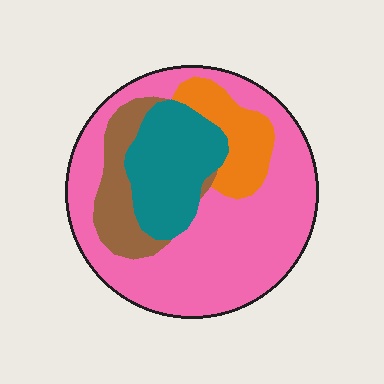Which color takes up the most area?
Pink, at roughly 60%.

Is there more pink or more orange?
Pink.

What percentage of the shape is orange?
Orange takes up about one eighth (1/8) of the shape.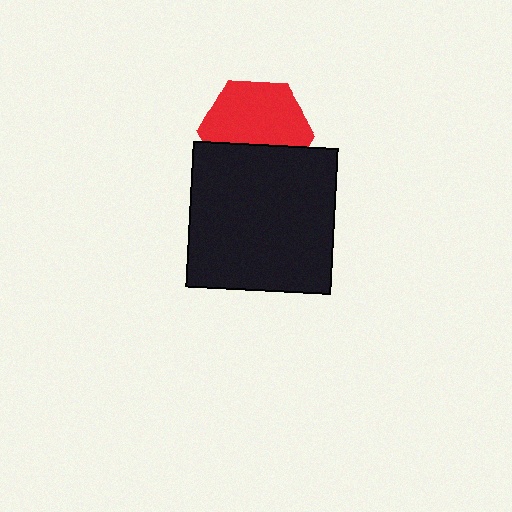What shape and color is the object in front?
The object in front is a black square.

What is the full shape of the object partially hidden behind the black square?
The partially hidden object is a red hexagon.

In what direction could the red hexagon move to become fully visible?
The red hexagon could move up. That would shift it out from behind the black square entirely.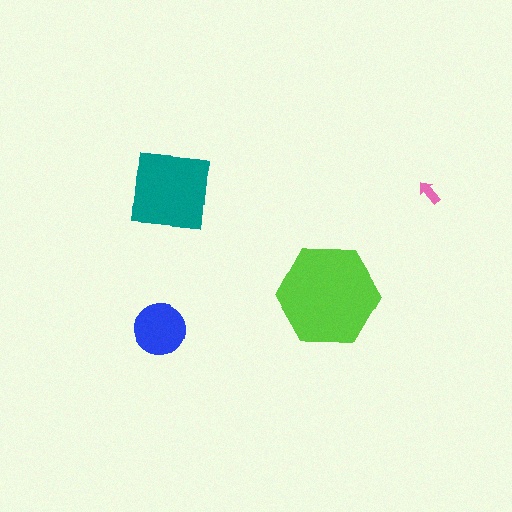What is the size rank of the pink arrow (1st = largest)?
4th.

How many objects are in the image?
There are 4 objects in the image.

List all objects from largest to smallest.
The lime hexagon, the teal square, the blue circle, the pink arrow.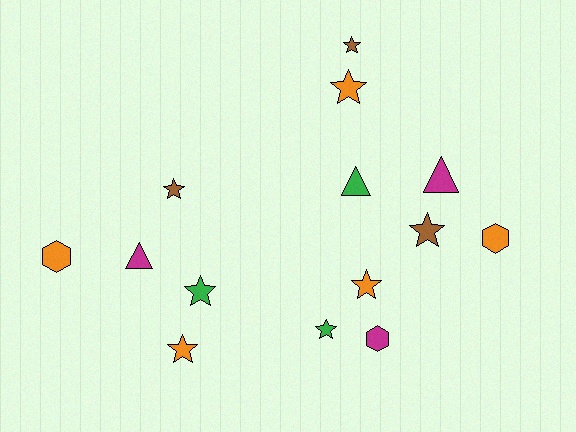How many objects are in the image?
There are 14 objects.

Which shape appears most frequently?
Star, with 8 objects.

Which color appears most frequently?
Orange, with 5 objects.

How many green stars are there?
There are 2 green stars.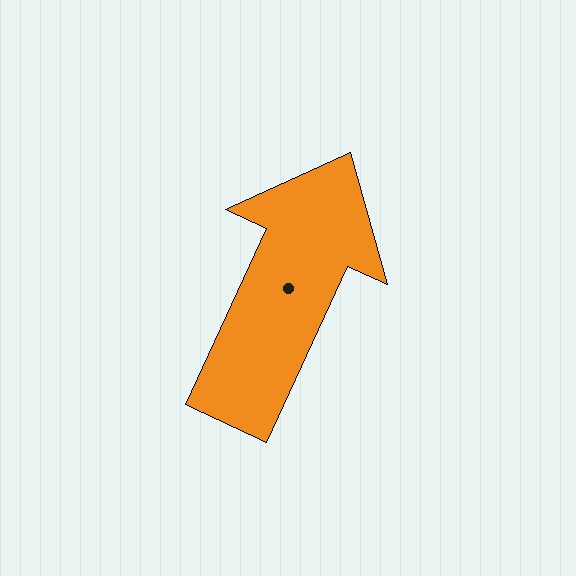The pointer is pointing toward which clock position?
Roughly 1 o'clock.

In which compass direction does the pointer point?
Northeast.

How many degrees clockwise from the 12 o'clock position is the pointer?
Approximately 25 degrees.